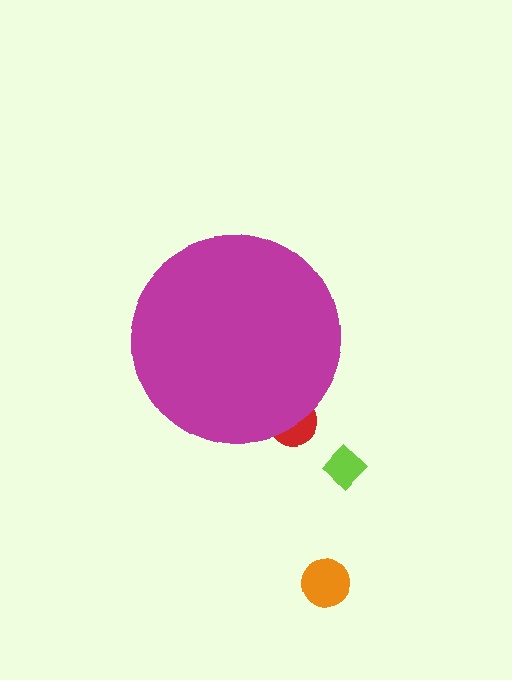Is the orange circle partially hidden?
No, the orange circle is fully visible.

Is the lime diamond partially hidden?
No, the lime diamond is fully visible.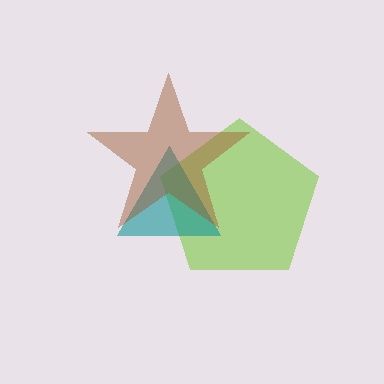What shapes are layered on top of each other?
The layered shapes are: a lime pentagon, a teal triangle, a brown star.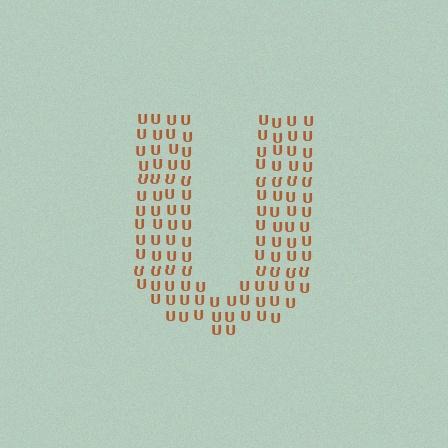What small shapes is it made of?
It is made of small letter U's.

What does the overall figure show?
The overall figure shows the letter U.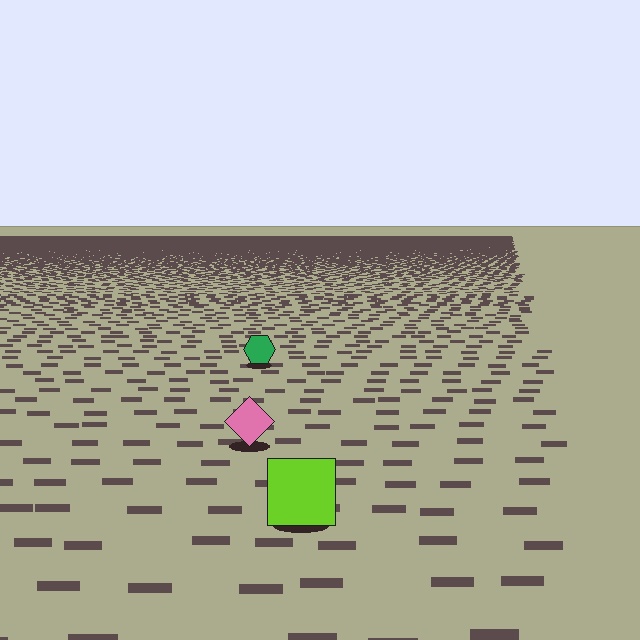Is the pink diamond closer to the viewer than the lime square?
No. The lime square is closer — you can tell from the texture gradient: the ground texture is coarser near it.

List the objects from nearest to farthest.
From nearest to farthest: the lime square, the pink diamond, the green hexagon.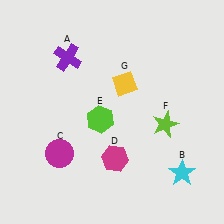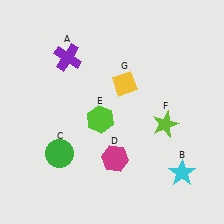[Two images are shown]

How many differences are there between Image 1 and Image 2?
There is 1 difference between the two images.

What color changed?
The circle (C) changed from magenta in Image 1 to green in Image 2.